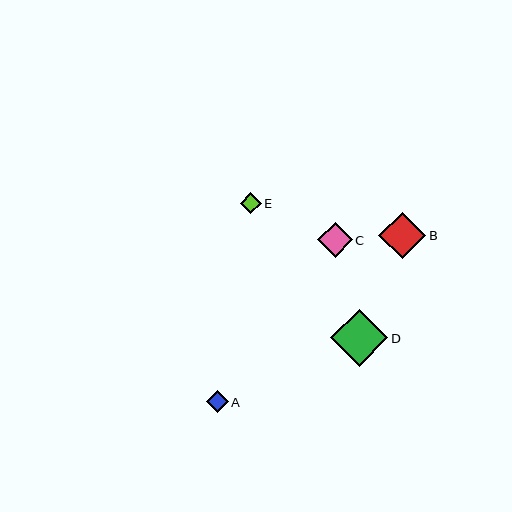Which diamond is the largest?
Diamond D is the largest with a size of approximately 57 pixels.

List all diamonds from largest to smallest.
From largest to smallest: D, B, C, A, E.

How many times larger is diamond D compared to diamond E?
Diamond D is approximately 2.8 times the size of diamond E.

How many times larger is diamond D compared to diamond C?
Diamond D is approximately 1.7 times the size of diamond C.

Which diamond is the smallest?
Diamond E is the smallest with a size of approximately 20 pixels.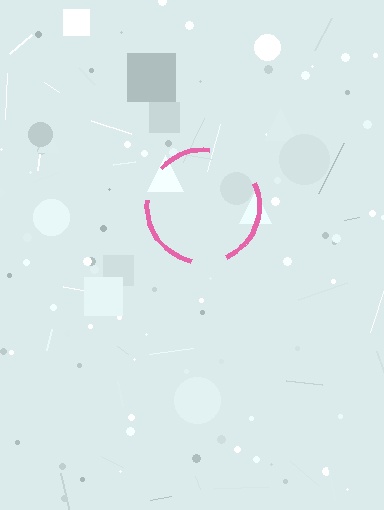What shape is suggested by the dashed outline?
The dashed outline suggests a circle.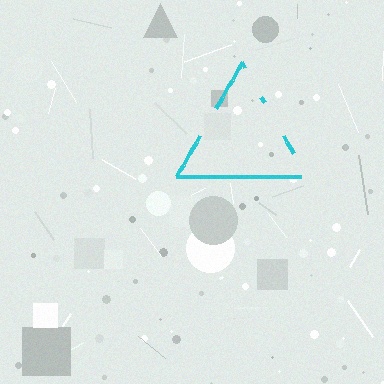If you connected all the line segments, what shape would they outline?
They would outline a triangle.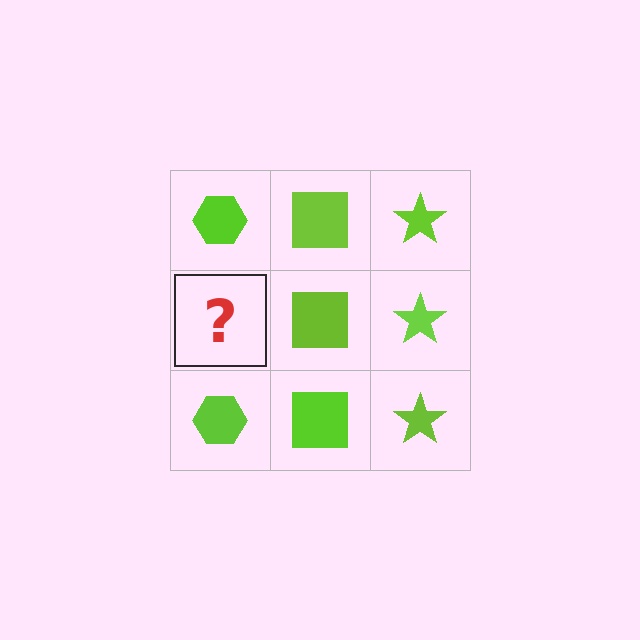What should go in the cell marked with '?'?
The missing cell should contain a lime hexagon.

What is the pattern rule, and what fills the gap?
The rule is that each column has a consistent shape. The gap should be filled with a lime hexagon.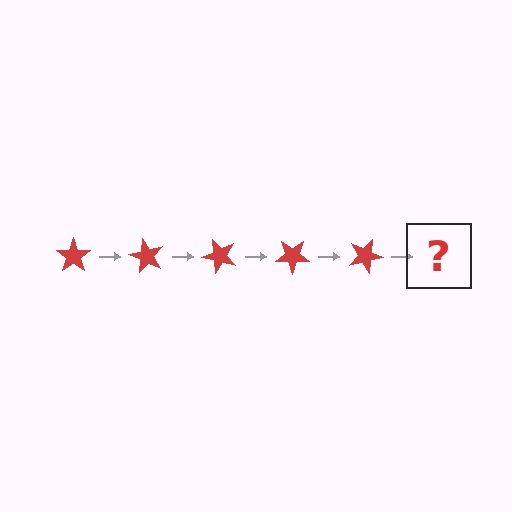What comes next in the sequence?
The next element should be a red star rotated 300 degrees.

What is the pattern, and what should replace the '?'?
The pattern is that the star rotates 60 degrees each step. The '?' should be a red star rotated 300 degrees.